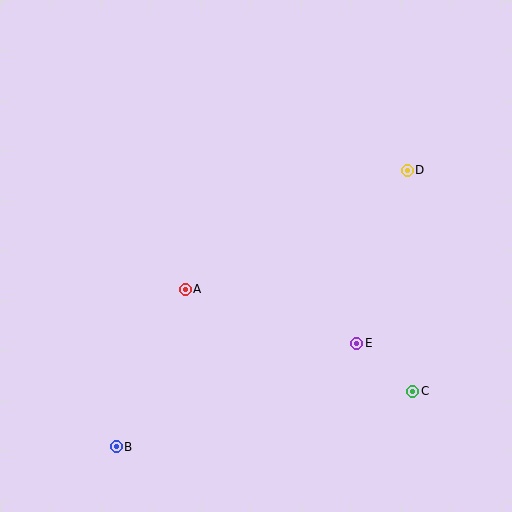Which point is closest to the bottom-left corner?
Point B is closest to the bottom-left corner.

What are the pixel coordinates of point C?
Point C is at (413, 391).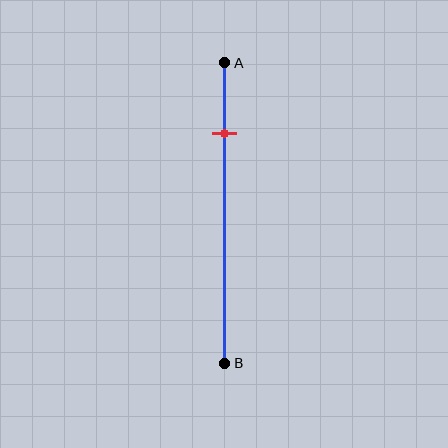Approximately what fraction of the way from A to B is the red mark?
The red mark is approximately 25% of the way from A to B.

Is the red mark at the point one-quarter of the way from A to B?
Yes, the mark is approximately at the one-quarter point.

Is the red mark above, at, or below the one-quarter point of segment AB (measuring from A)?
The red mark is approximately at the one-quarter point of segment AB.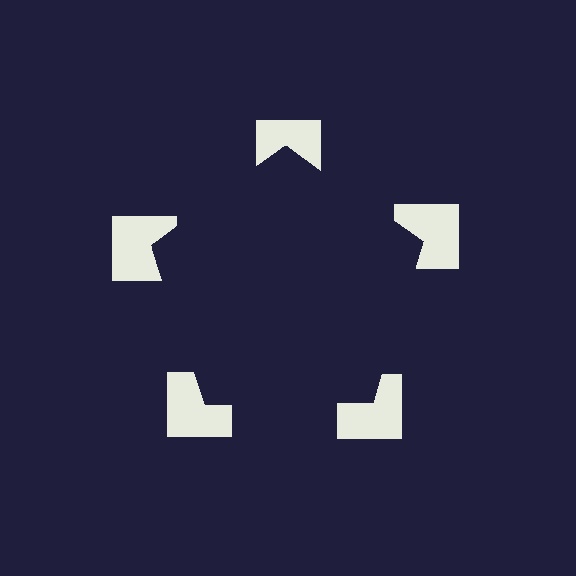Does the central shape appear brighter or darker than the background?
It typically appears slightly darker than the background, even though no actual brightness change is drawn.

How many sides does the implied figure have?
5 sides.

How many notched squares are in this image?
There are 5 — one at each vertex of the illusory pentagon.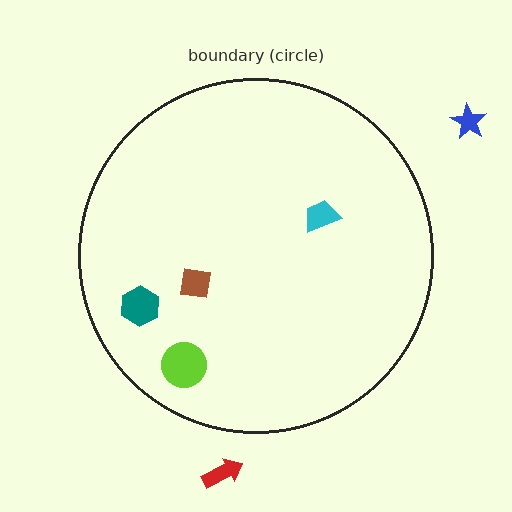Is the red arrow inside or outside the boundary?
Outside.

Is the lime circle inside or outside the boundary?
Inside.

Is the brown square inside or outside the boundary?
Inside.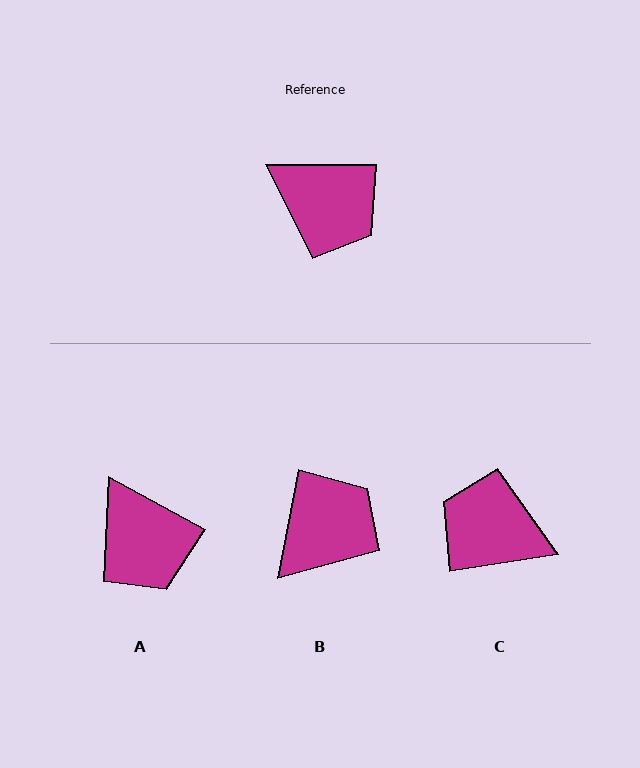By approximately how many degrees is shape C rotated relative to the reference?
Approximately 171 degrees clockwise.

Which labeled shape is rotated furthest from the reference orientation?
C, about 171 degrees away.